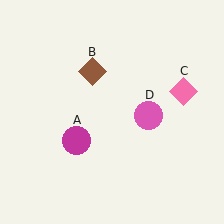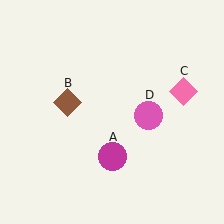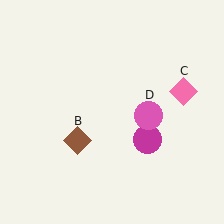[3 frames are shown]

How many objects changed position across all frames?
2 objects changed position: magenta circle (object A), brown diamond (object B).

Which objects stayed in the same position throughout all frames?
Pink diamond (object C) and pink circle (object D) remained stationary.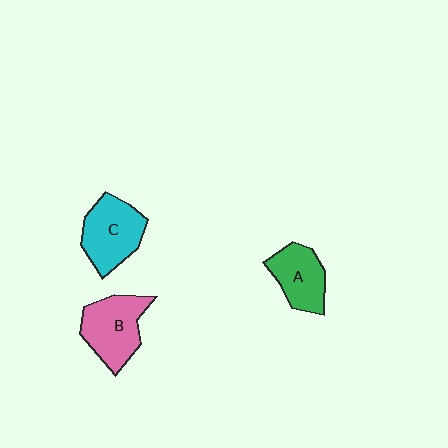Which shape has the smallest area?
Shape A (green).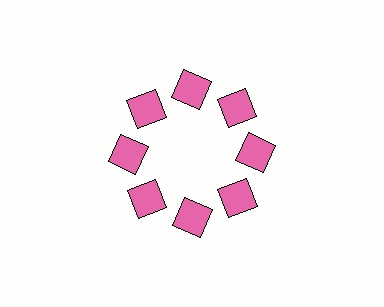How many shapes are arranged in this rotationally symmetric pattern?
There are 8 shapes, arranged in 8 groups of 1.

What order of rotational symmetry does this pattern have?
This pattern has 8-fold rotational symmetry.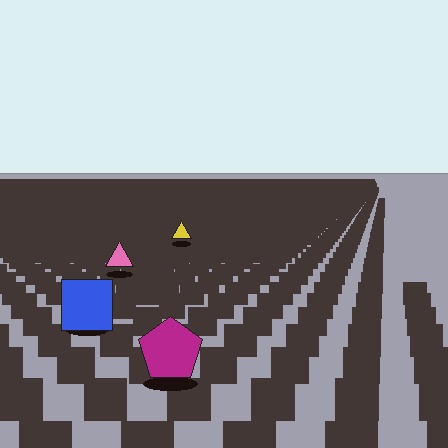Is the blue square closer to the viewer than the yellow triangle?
Yes. The blue square is closer — you can tell from the texture gradient: the ground texture is coarser near it.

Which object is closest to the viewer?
The magenta pentagon is closest. The texture marks near it are larger and more spread out.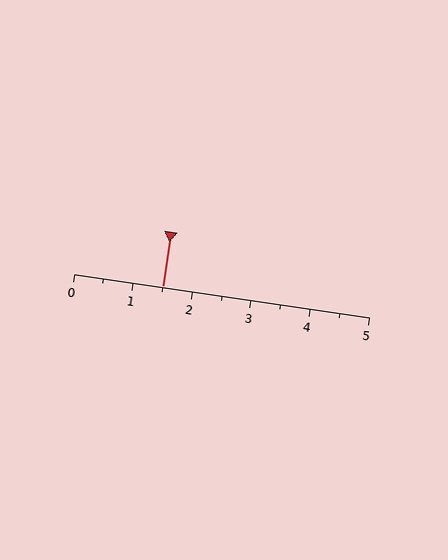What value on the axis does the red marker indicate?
The marker indicates approximately 1.5.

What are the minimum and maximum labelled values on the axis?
The axis runs from 0 to 5.